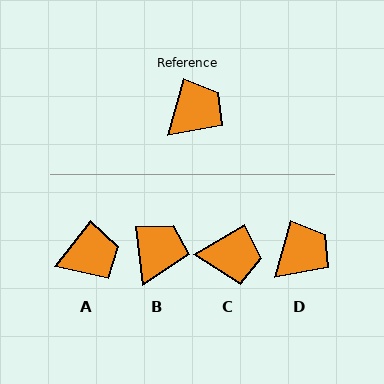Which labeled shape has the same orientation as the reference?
D.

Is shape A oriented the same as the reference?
No, it is off by about 23 degrees.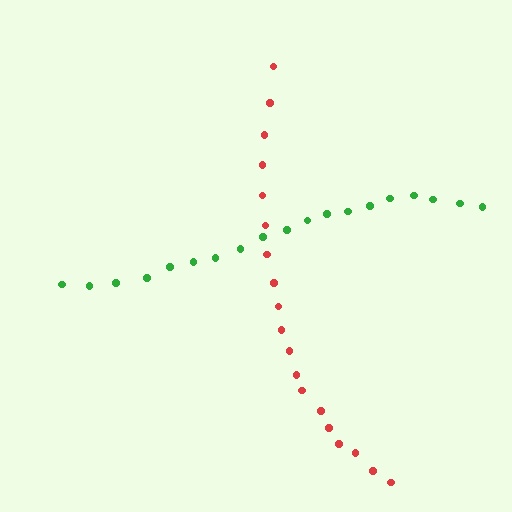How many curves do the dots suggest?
There are 2 distinct paths.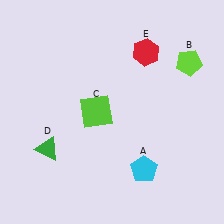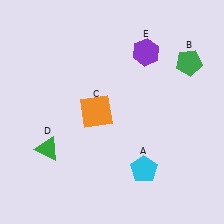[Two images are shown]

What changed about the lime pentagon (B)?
In Image 1, B is lime. In Image 2, it changed to green.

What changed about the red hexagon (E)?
In Image 1, E is red. In Image 2, it changed to purple.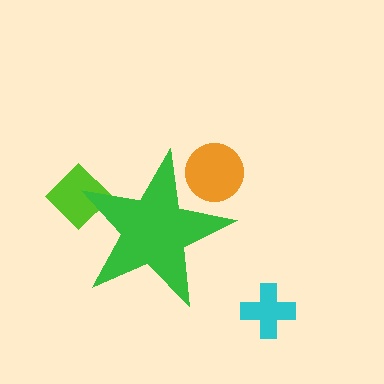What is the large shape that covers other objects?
A green star.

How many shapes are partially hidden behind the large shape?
2 shapes are partially hidden.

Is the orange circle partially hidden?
Yes, the orange circle is partially hidden behind the green star.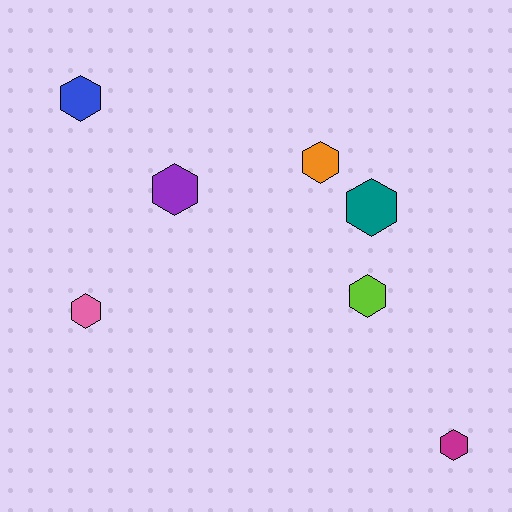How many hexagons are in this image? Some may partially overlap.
There are 7 hexagons.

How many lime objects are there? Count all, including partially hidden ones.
There is 1 lime object.